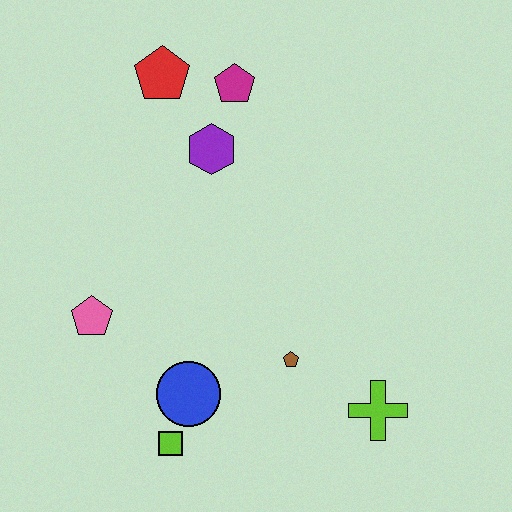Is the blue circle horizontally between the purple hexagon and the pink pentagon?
Yes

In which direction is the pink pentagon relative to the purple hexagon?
The pink pentagon is below the purple hexagon.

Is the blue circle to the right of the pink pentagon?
Yes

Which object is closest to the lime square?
The blue circle is closest to the lime square.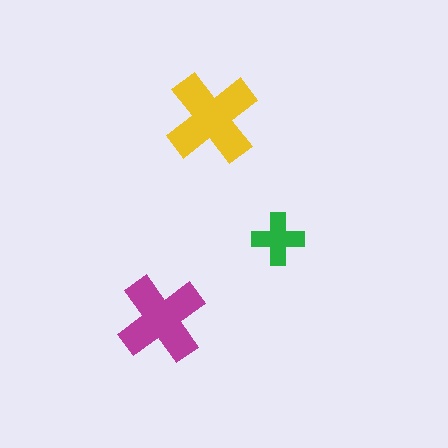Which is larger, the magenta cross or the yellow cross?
The yellow one.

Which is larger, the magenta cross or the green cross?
The magenta one.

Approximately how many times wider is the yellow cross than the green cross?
About 2 times wider.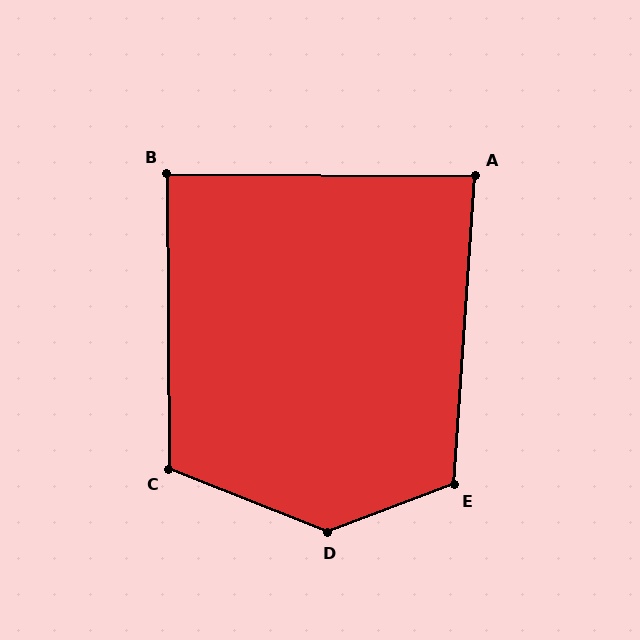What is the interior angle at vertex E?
Approximately 115 degrees (obtuse).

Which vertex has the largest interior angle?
D, at approximately 138 degrees.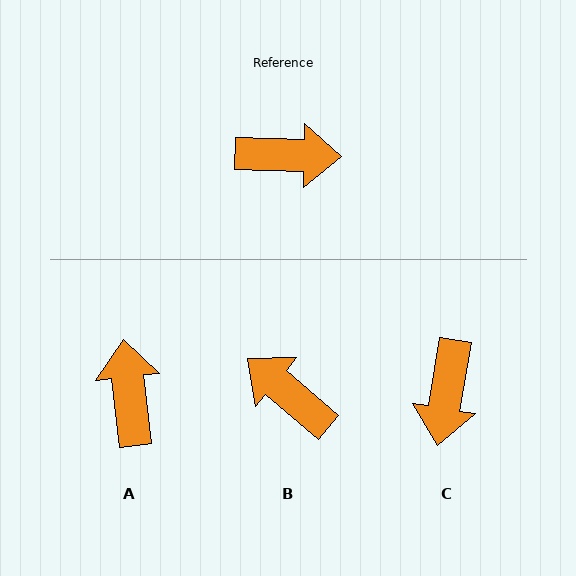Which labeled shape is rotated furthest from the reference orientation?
B, about 141 degrees away.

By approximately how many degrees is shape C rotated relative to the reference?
Approximately 98 degrees clockwise.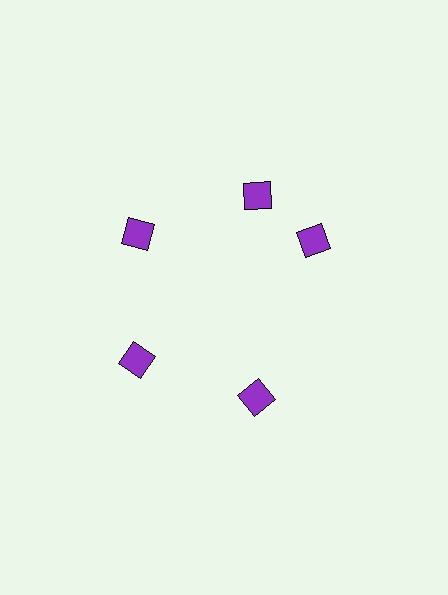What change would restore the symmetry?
The symmetry would be restored by rotating it back into even spacing with its neighbors so that all 5 diamonds sit at equal angles and equal distance from the center.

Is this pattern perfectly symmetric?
No. The 5 purple diamonds are arranged in a ring, but one element near the 3 o'clock position is rotated out of alignment along the ring, breaking the 5-fold rotational symmetry.